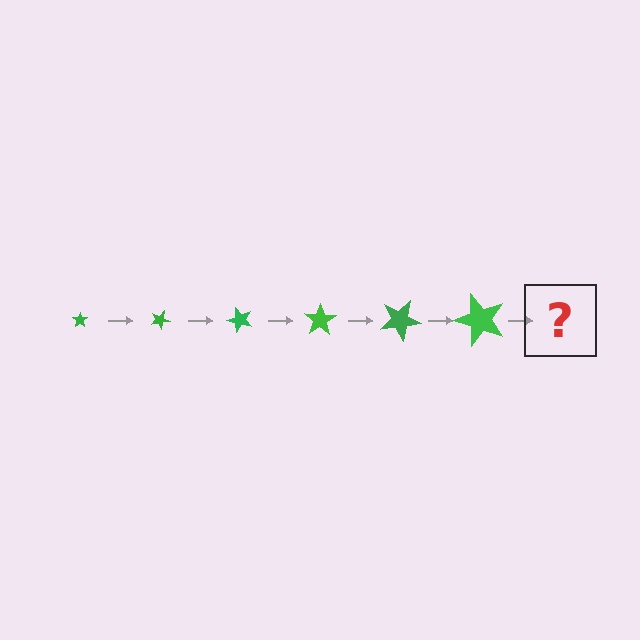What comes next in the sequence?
The next element should be a star, larger than the previous one and rotated 150 degrees from the start.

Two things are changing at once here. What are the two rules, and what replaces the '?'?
The two rules are that the star grows larger each step and it rotates 25 degrees each step. The '?' should be a star, larger than the previous one and rotated 150 degrees from the start.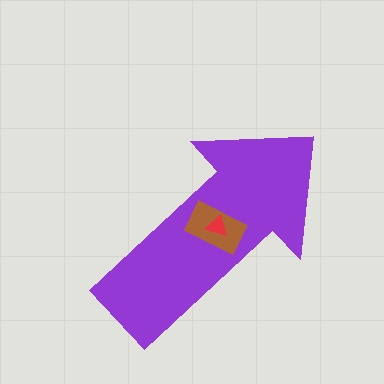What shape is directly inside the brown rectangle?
The red triangle.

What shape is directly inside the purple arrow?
The brown rectangle.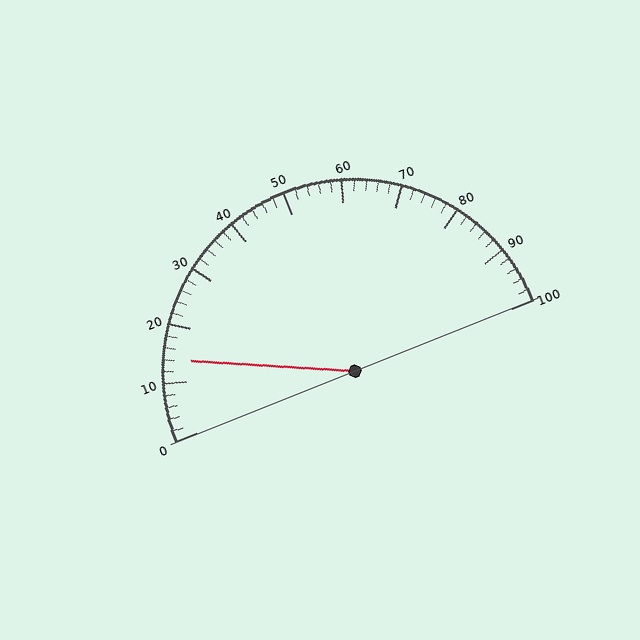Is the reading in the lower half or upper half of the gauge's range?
The reading is in the lower half of the range (0 to 100).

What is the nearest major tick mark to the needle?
The nearest major tick mark is 10.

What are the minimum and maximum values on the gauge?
The gauge ranges from 0 to 100.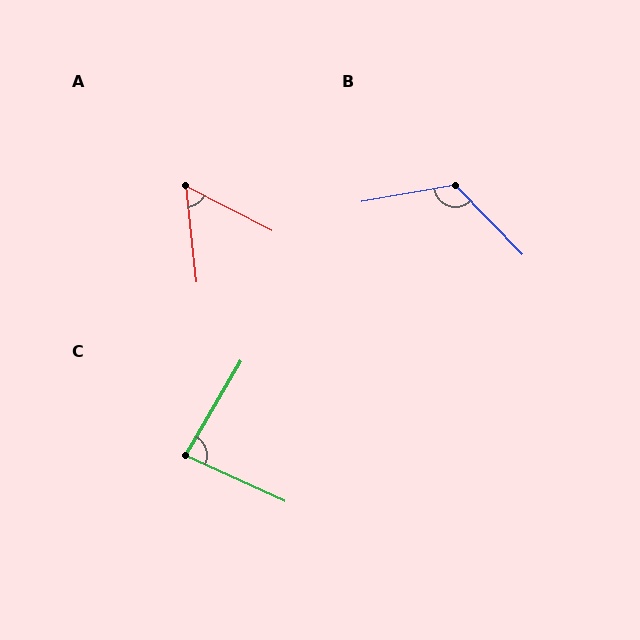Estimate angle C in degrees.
Approximately 84 degrees.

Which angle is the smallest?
A, at approximately 57 degrees.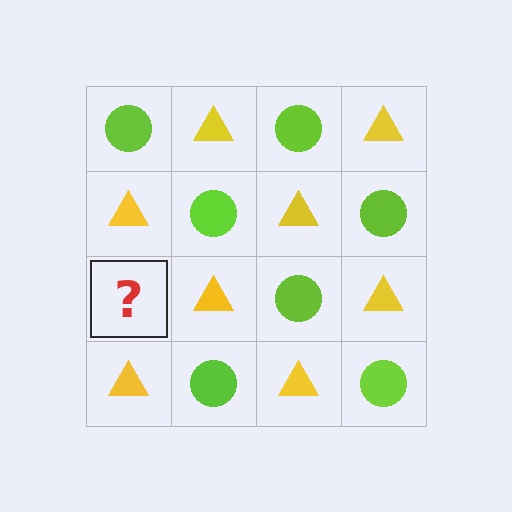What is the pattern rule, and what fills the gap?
The rule is that it alternates lime circle and yellow triangle in a checkerboard pattern. The gap should be filled with a lime circle.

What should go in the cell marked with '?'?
The missing cell should contain a lime circle.